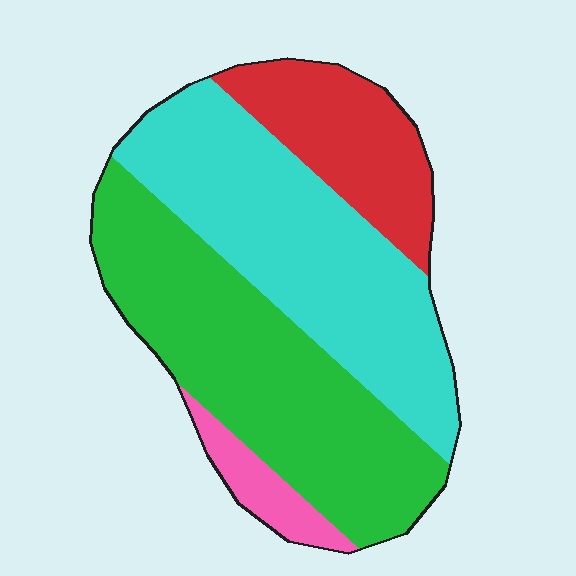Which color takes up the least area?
Pink, at roughly 5%.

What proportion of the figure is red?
Red covers roughly 15% of the figure.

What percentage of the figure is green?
Green covers about 40% of the figure.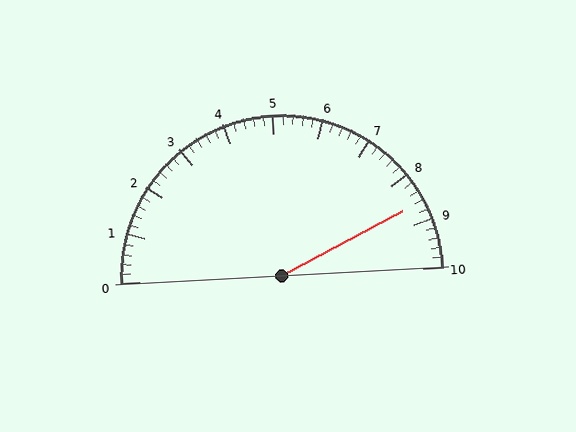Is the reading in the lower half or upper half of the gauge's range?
The reading is in the upper half of the range (0 to 10).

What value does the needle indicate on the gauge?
The needle indicates approximately 8.6.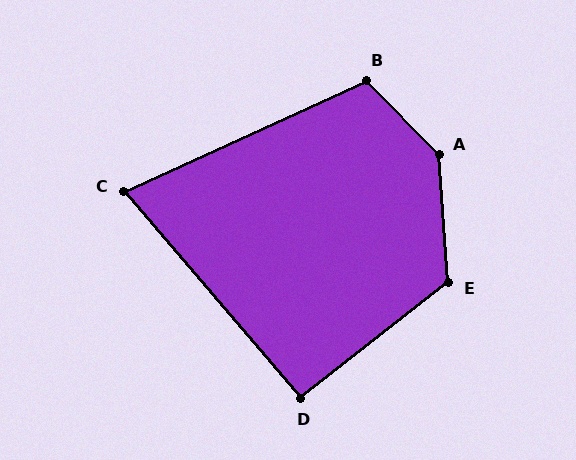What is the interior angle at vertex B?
Approximately 110 degrees (obtuse).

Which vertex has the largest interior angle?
A, at approximately 140 degrees.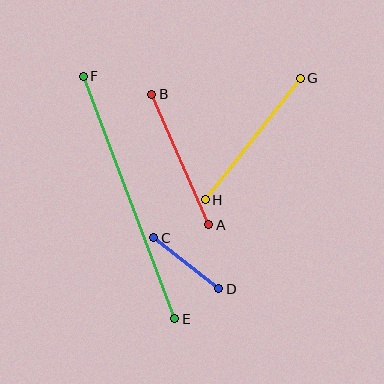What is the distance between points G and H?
The distance is approximately 154 pixels.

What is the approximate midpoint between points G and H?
The midpoint is at approximately (253, 139) pixels.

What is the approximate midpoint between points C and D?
The midpoint is at approximately (186, 263) pixels.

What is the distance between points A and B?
The distance is approximately 143 pixels.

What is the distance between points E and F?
The distance is approximately 259 pixels.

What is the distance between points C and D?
The distance is approximately 83 pixels.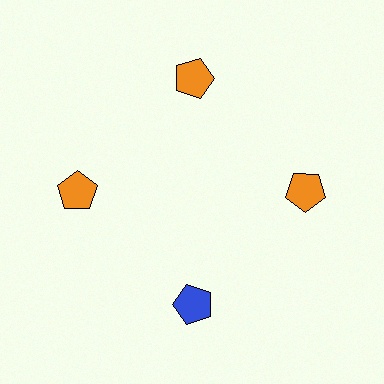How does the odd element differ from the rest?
It has a different color: blue instead of orange.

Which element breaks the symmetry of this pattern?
The blue pentagon at roughly the 6 o'clock position breaks the symmetry. All other shapes are orange pentagons.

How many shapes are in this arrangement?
There are 4 shapes arranged in a ring pattern.